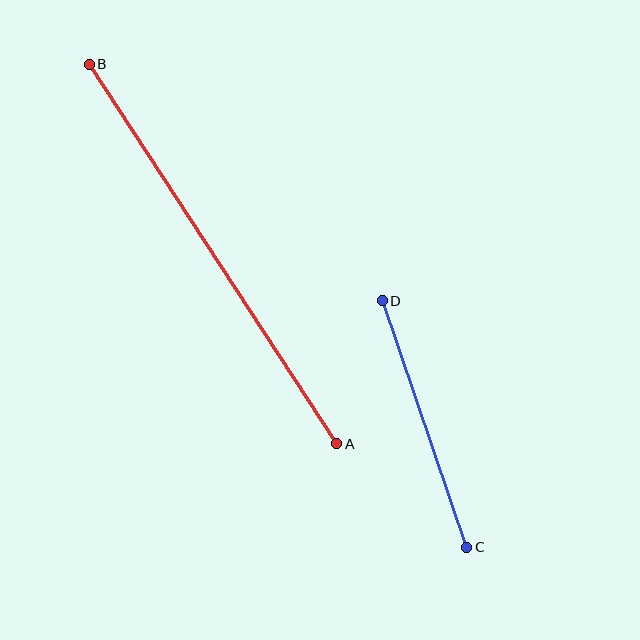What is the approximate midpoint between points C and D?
The midpoint is at approximately (425, 424) pixels.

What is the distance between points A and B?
The distance is approximately 453 pixels.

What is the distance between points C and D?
The distance is approximately 261 pixels.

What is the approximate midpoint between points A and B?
The midpoint is at approximately (213, 254) pixels.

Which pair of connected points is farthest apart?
Points A and B are farthest apart.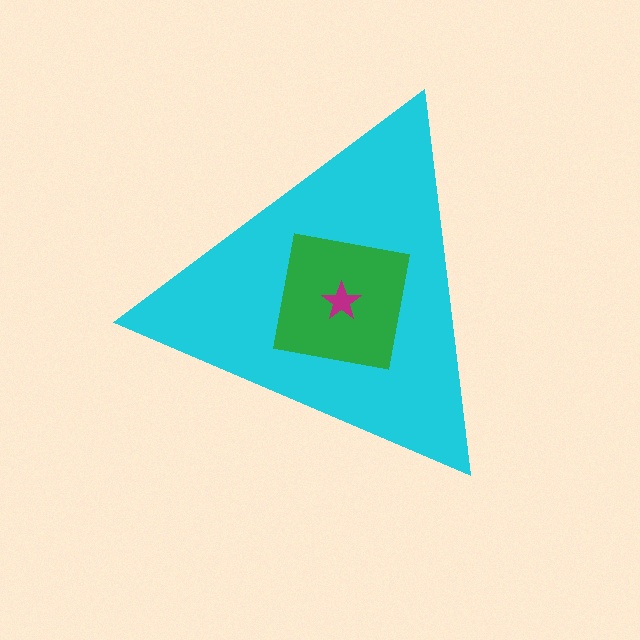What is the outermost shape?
The cyan triangle.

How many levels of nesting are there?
3.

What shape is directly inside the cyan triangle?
The green square.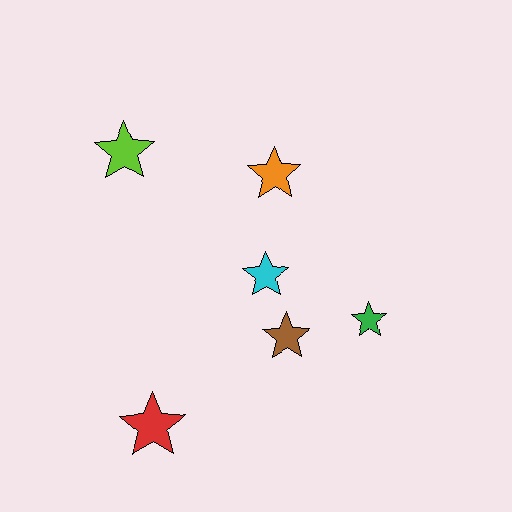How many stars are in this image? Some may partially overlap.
There are 6 stars.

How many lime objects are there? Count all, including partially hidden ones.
There is 1 lime object.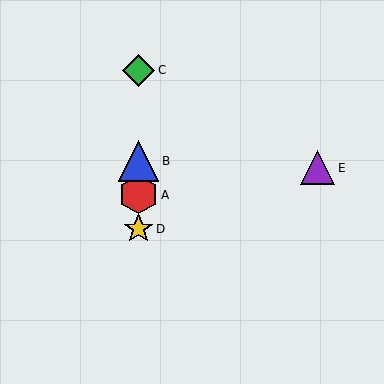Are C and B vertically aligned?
Yes, both are at x≈139.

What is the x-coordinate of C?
Object C is at x≈139.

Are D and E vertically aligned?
No, D is at x≈139 and E is at x≈317.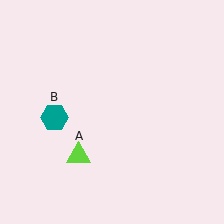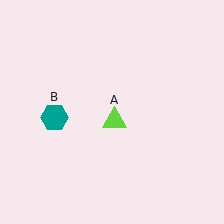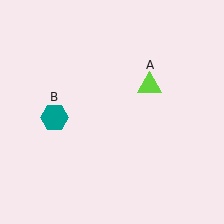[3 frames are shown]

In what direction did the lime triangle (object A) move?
The lime triangle (object A) moved up and to the right.